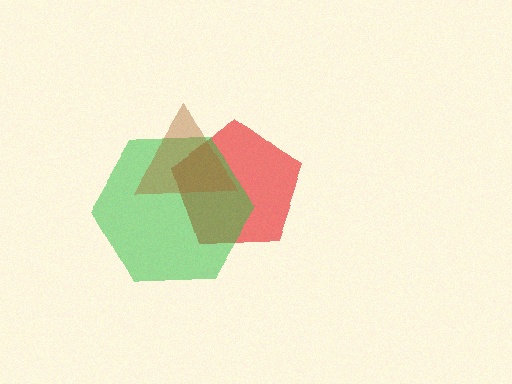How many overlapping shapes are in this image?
There are 3 overlapping shapes in the image.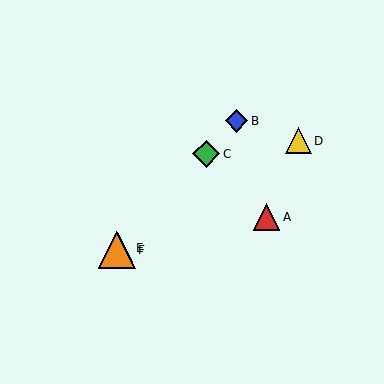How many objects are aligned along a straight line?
4 objects (B, C, E, F) are aligned along a straight line.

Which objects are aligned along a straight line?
Objects B, C, E, F are aligned along a straight line.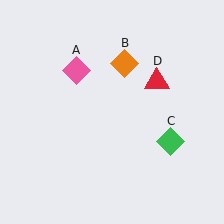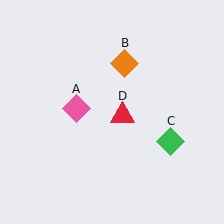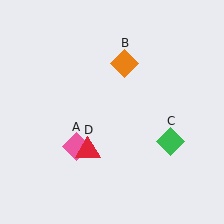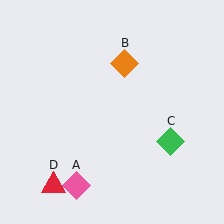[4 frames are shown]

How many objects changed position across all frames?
2 objects changed position: pink diamond (object A), red triangle (object D).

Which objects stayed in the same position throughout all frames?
Orange diamond (object B) and green diamond (object C) remained stationary.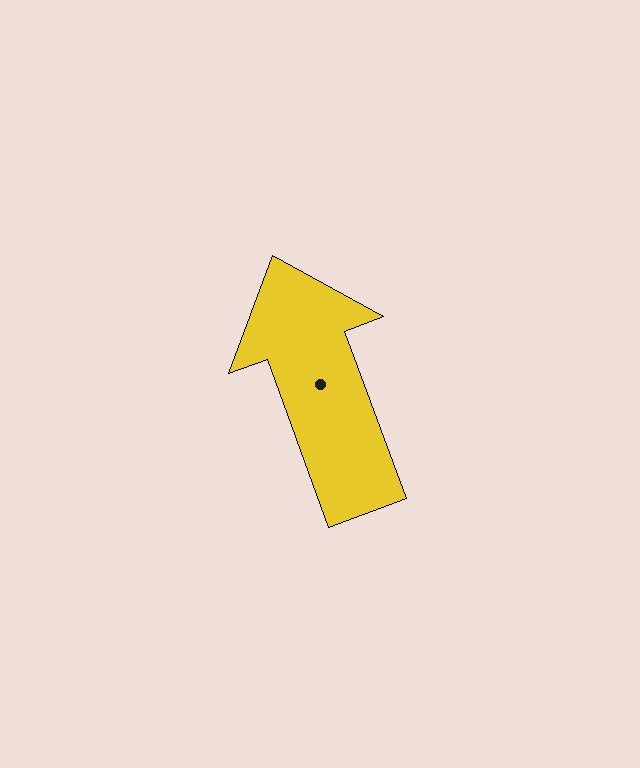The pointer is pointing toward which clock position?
Roughly 11 o'clock.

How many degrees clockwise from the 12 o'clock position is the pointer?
Approximately 340 degrees.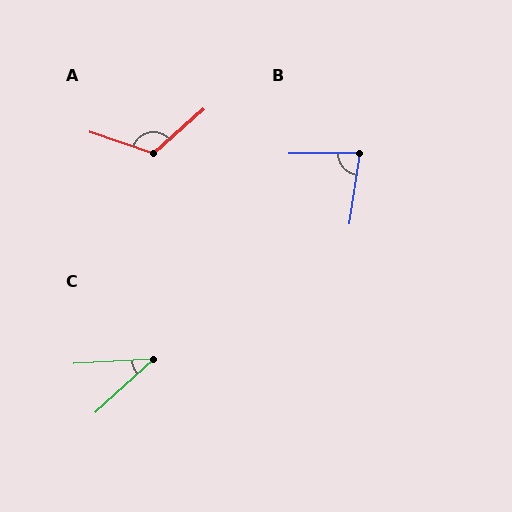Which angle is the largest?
A, at approximately 120 degrees.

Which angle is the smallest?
C, at approximately 39 degrees.